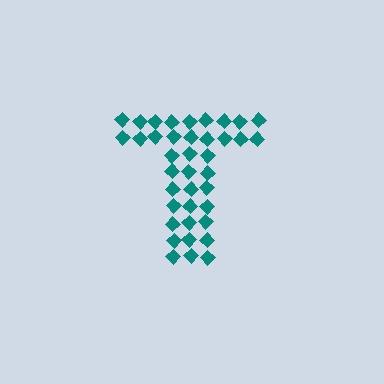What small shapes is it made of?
It is made of small diamonds.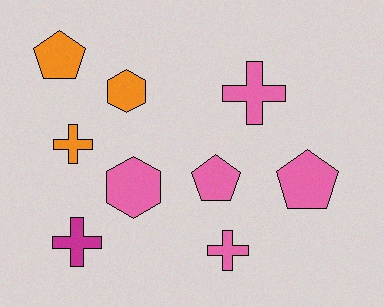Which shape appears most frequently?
Cross, with 4 objects.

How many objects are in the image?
There are 9 objects.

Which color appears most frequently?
Pink, with 5 objects.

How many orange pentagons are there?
There is 1 orange pentagon.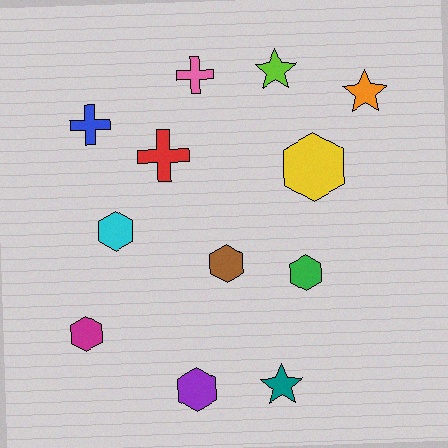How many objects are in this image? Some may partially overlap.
There are 12 objects.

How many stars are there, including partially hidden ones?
There are 3 stars.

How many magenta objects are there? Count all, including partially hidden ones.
There is 1 magenta object.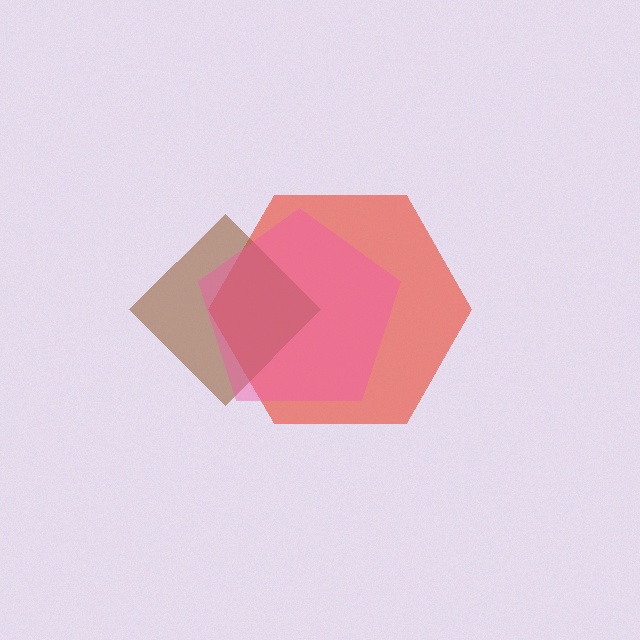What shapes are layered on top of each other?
The layered shapes are: a red hexagon, a brown diamond, a pink pentagon.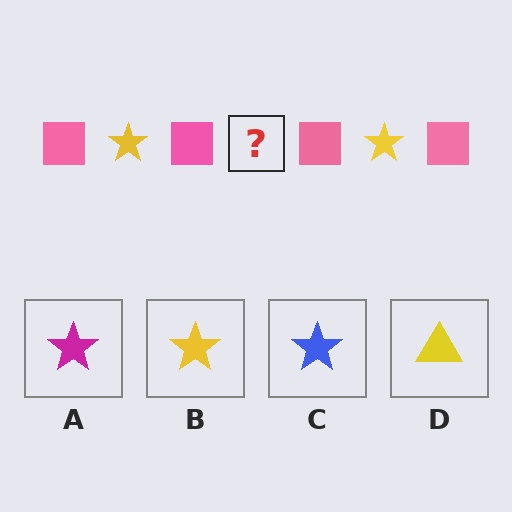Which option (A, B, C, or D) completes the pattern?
B.